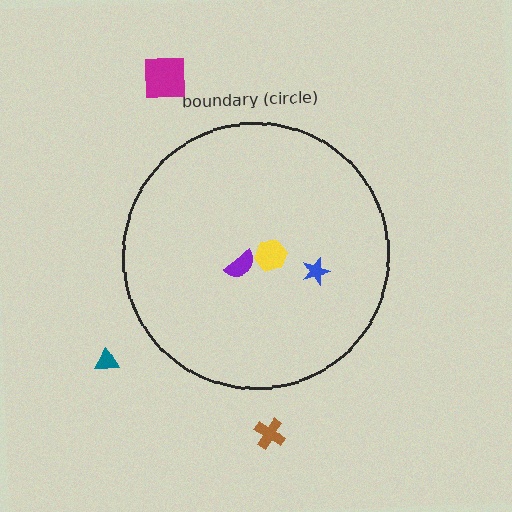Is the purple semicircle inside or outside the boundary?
Inside.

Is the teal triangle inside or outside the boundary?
Outside.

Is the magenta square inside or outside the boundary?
Outside.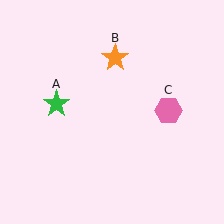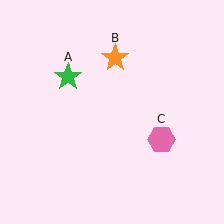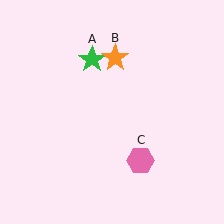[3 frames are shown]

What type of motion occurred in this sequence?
The green star (object A), pink hexagon (object C) rotated clockwise around the center of the scene.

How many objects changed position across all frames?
2 objects changed position: green star (object A), pink hexagon (object C).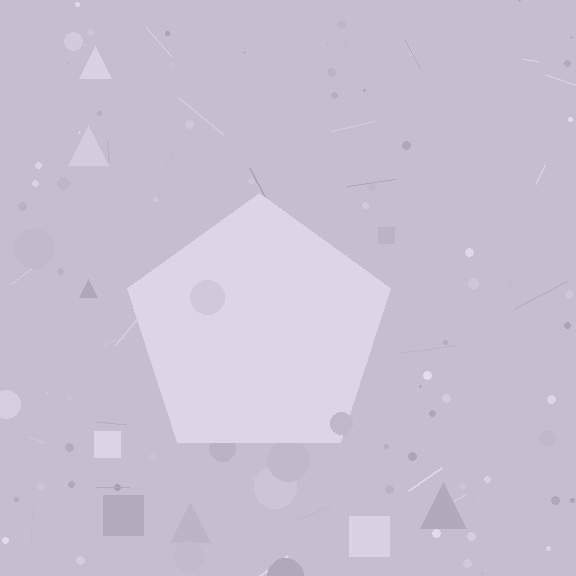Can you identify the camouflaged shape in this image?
The camouflaged shape is a pentagon.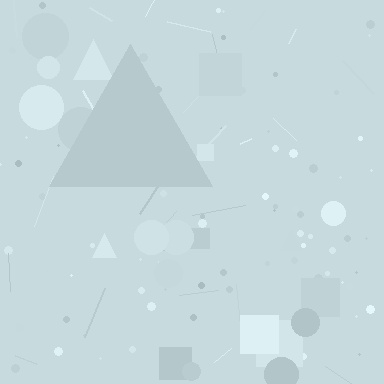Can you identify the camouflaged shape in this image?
The camouflaged shape is a triangle.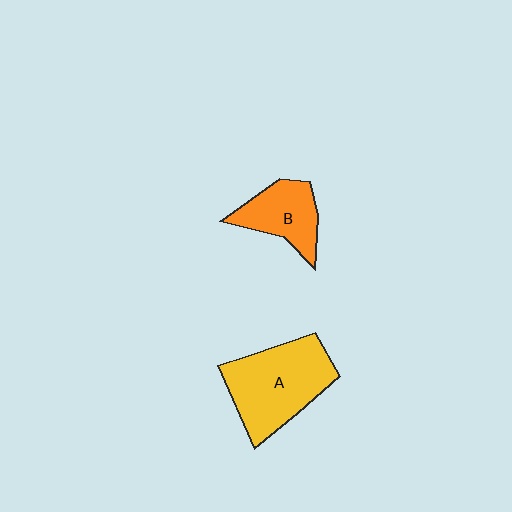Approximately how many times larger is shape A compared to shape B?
Approximately 1.7 times.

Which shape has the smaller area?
Shape B (orange).